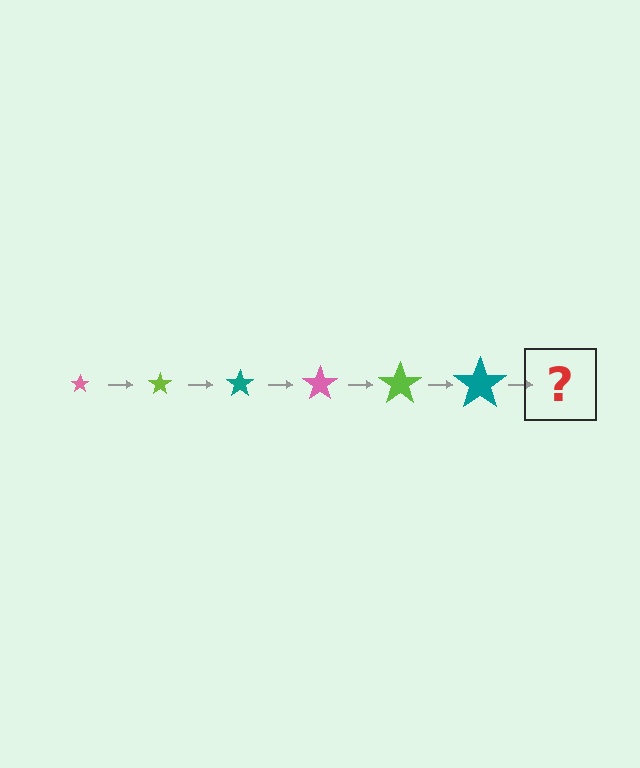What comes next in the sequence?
The next element should be a pink star, larger than the previous one.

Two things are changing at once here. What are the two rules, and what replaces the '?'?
The two rules are that the star grows larger each step and the color cycles through pink, lime, and teal. The '?' should be a pink star, larger than the previous one.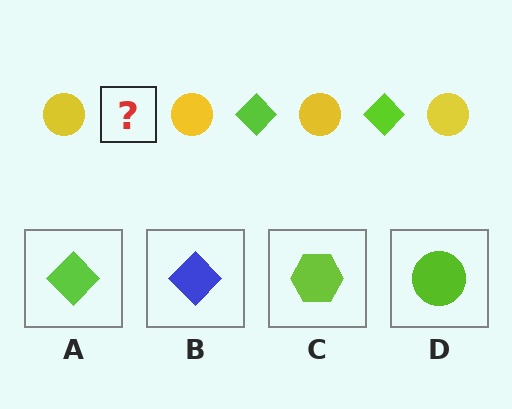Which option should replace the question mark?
Option A.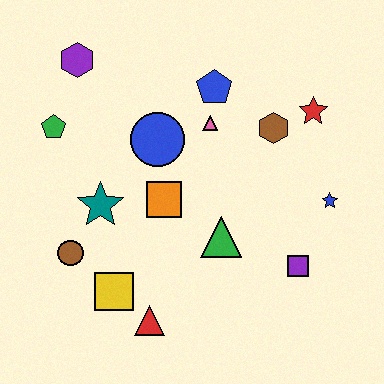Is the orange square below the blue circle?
Yes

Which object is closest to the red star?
The brown hexagon is closest to the red star.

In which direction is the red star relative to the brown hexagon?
The red star is to the right of the brown hexagon.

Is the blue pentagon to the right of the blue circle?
Yes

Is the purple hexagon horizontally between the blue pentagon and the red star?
No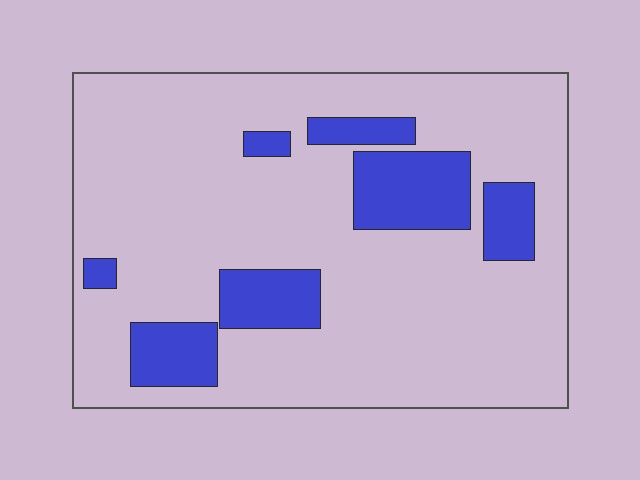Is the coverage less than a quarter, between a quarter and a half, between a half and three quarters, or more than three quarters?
Less than a quarter.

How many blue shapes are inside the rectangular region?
7.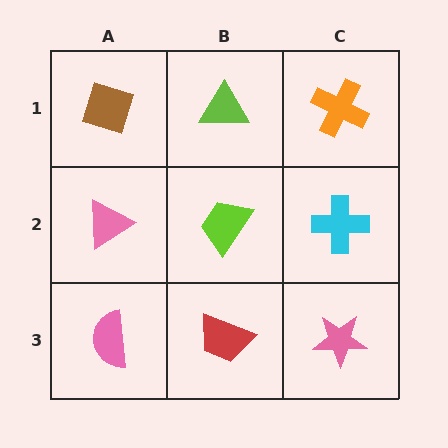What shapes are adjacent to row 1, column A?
A pink triangle (row 2, column A), a lime triangle (row 1, column B).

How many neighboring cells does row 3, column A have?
2.